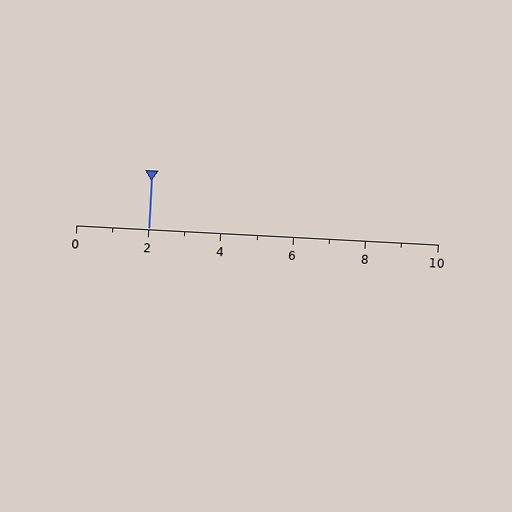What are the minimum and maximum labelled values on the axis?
The axis runs from 0 to 10.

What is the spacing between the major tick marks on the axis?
The major ticks are spaced 2 apart.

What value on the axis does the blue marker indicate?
The marker indicates approximately 2.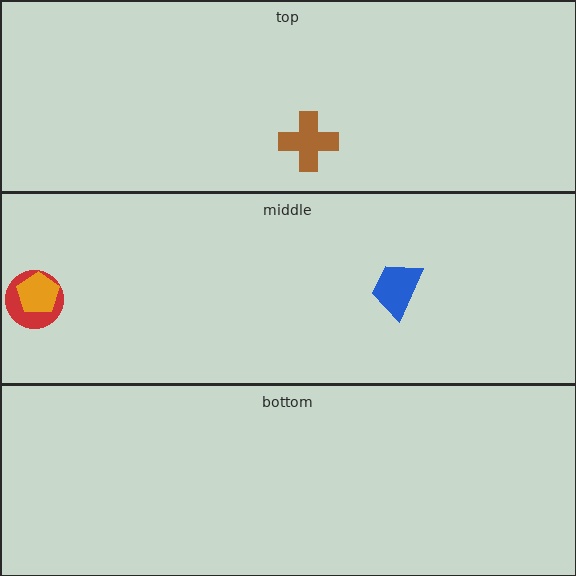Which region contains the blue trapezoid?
The middle region.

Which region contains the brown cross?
The top region.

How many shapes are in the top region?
1.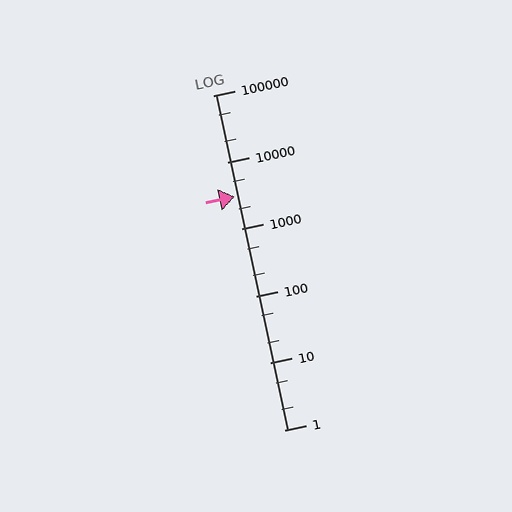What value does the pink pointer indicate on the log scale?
The pointer indicates approximately 3100.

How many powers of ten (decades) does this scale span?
The scale spans 5 decades, from 1 to 100000.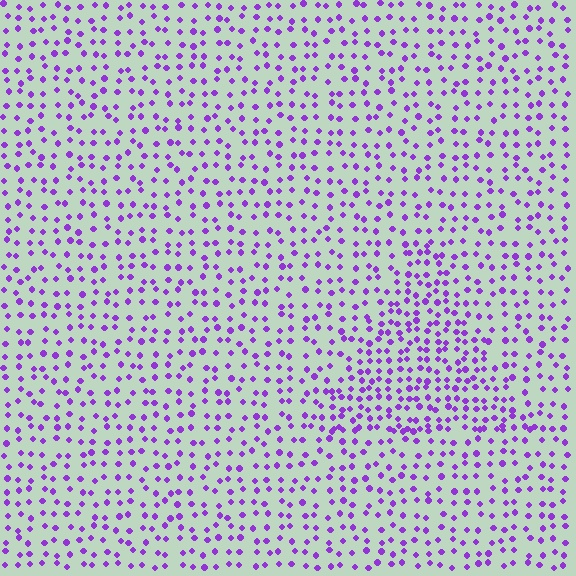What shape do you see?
I see a triangle.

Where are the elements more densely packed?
The elements are more densely packed inside the triangle boundary.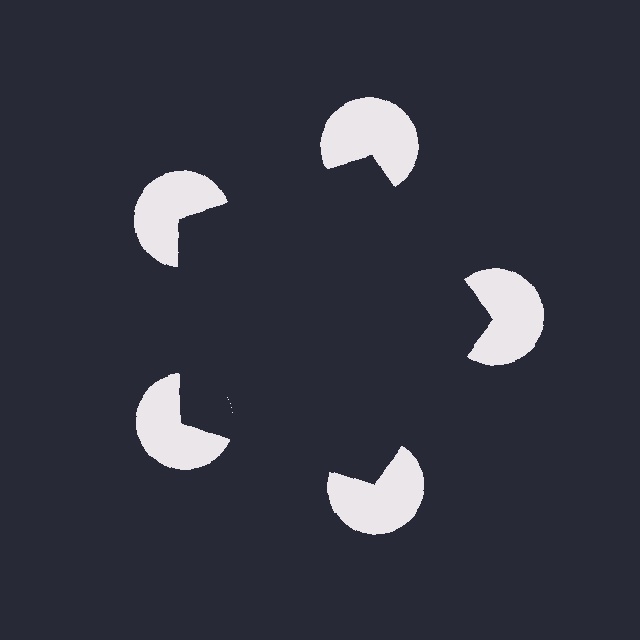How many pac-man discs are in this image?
There are 5 — one at each vertex of the illusory pentagon.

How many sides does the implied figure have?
5 sides.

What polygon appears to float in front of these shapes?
An illusory pentagon — its edges are inferred from the aligned wedge cuts in the pac-man discs, not physically drawn.